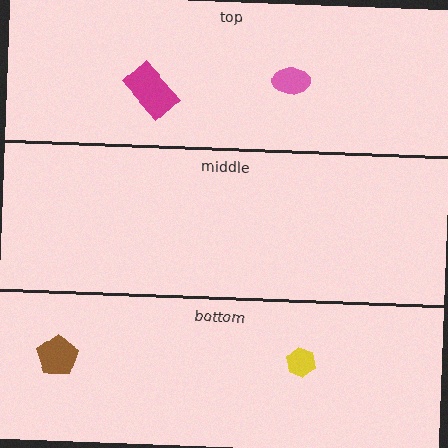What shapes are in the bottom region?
The brown pentagon, the yellow hexagon.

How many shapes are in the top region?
2.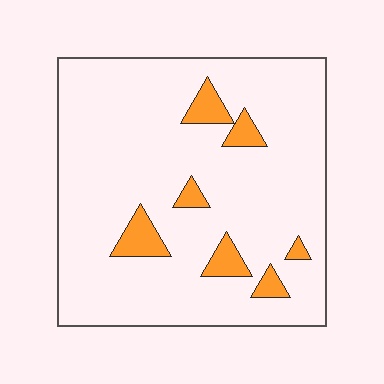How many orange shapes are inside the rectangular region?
7.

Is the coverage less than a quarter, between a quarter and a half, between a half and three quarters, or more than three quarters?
Less than a quarter.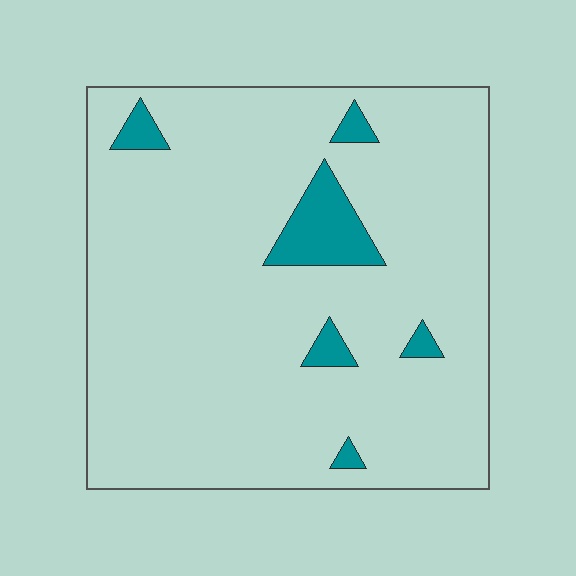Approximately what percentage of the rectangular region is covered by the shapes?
Approximately 10%.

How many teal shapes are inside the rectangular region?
6.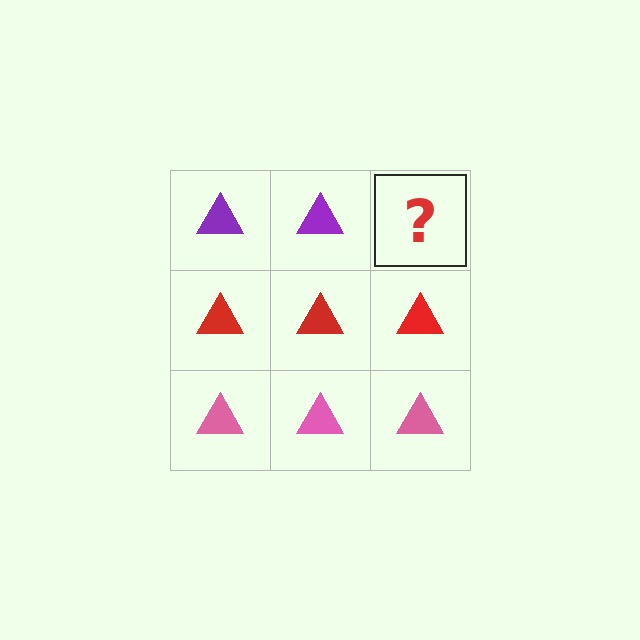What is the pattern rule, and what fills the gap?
The rule is that each row has a consistent color. The gap should be filled with a purple triangle.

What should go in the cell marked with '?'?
The missing cell should contain a purple triangle.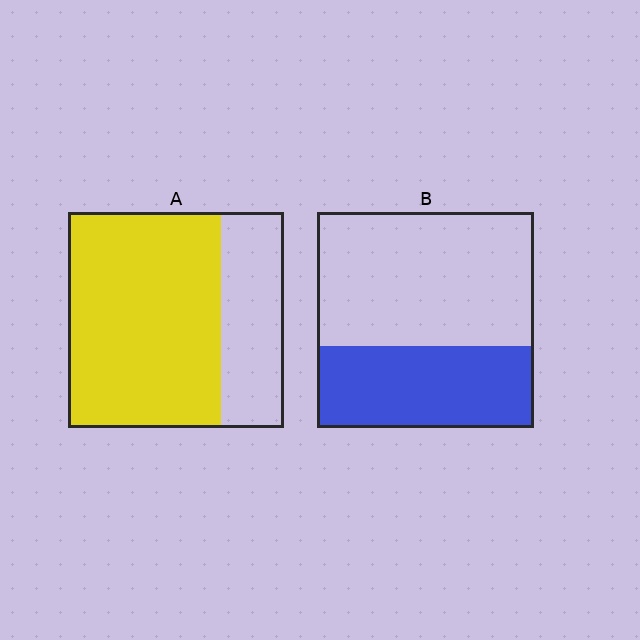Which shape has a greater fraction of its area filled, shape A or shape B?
Shape A.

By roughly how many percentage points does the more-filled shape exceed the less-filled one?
By roughly 35 percentage points (A over B).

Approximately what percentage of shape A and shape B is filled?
A is approximately 70% and B is approximately 40%.